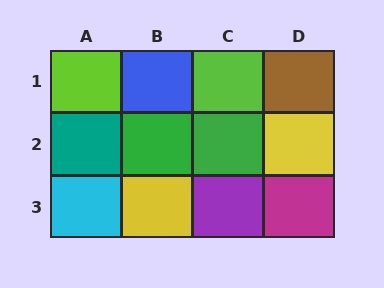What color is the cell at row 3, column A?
Cyan.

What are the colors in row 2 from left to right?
Teal, green, green, yellow.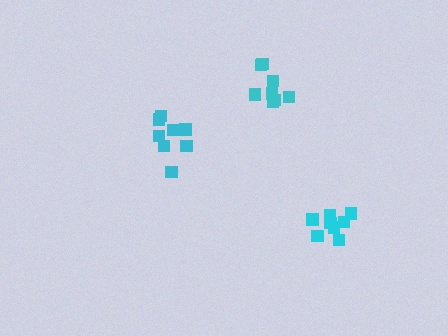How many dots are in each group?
Group 1: 8 dots, Group 2: 9 dots, Group 3: 8 dots (25 total).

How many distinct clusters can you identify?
There are 3 distinct clusters.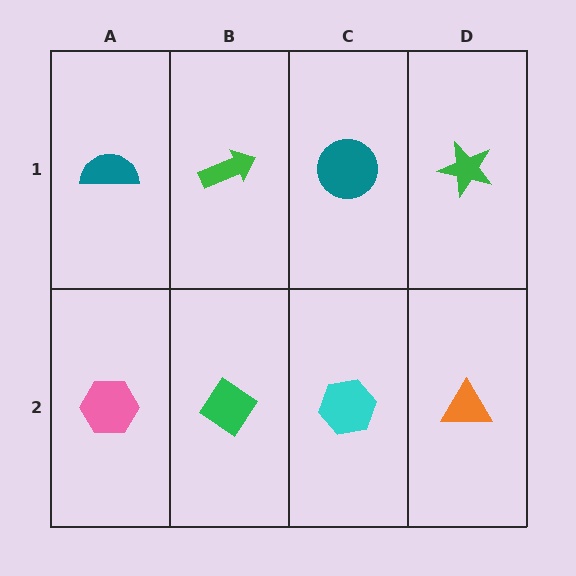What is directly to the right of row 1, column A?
A green arrow.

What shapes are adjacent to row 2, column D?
A green star (row 1, column D), a cyan hexagon (row 2, column C).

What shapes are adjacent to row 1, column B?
A green diamond (row 2, column B), a teal semicircle (row 1, column A), a teal circle (row 1, column C).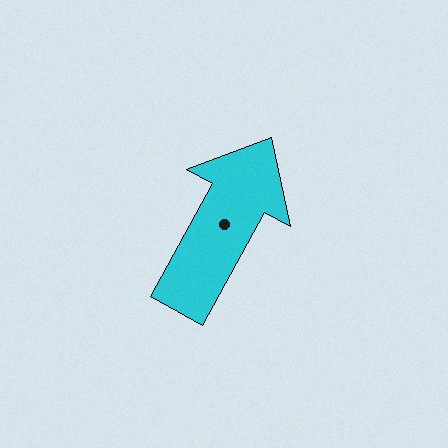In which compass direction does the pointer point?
Northeast.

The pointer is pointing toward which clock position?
Roughly 1 o'clock.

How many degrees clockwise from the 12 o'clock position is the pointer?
Approximately 29 degrees.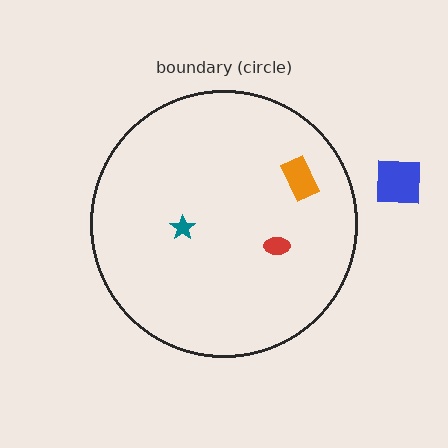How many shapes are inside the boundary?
3 inside, 1 outside.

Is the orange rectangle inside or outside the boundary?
Inside.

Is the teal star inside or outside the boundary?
Inside.